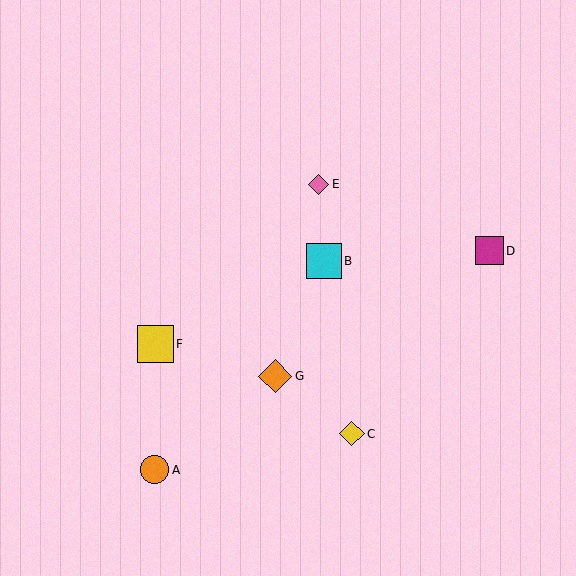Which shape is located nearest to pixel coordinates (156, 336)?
The yellow square (labeled F) at (155, 344) is nearest to that location.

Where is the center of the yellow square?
The center of the yellow square is at (155, 344).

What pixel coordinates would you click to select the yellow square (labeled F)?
Click at (155, 344) to select the yellow square F.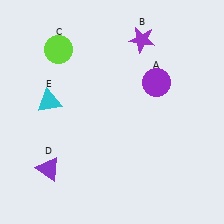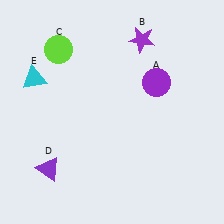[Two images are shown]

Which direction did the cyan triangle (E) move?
The cyan triangle (E) moved up.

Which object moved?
The cyan triangle (E) moved up.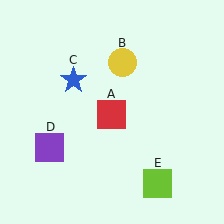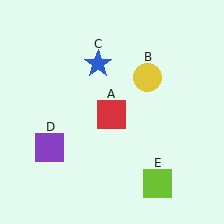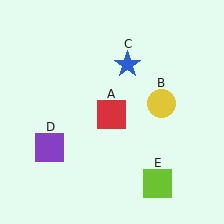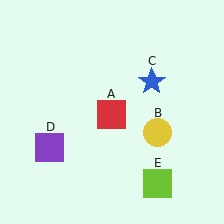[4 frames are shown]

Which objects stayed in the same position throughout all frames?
Red square (object A) and purple square (object D) and lime square (object E) remained stationary.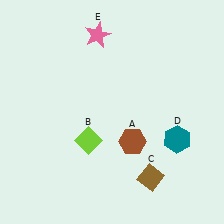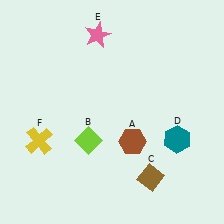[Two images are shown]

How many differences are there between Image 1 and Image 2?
There is 1 difference between the two images.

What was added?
A yellow cross (F) was added in Image 2.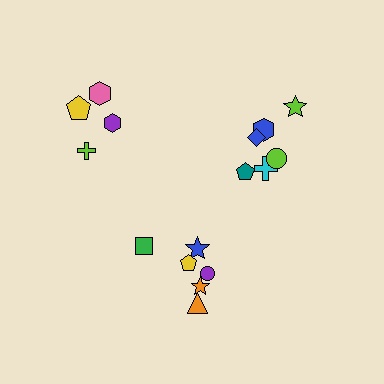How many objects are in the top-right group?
There are 6 objects.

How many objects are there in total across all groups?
There are 16 objects.